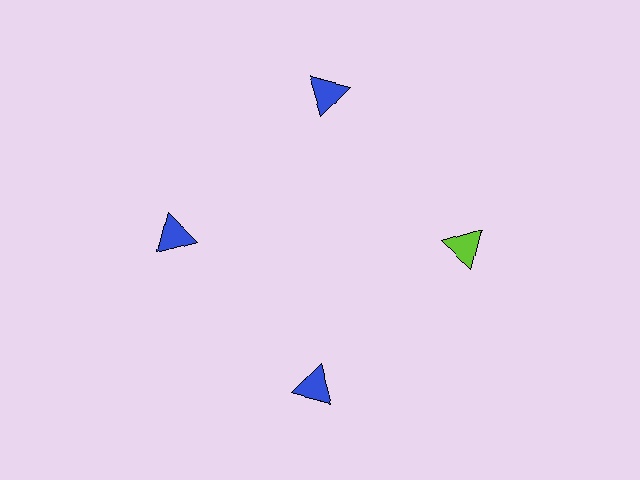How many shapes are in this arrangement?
There are 4 shapes arranged in a ring pattern.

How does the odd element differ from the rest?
It has a different color: lime instead of blue.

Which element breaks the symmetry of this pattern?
The lime triangle at roughly the 3 o'clock position breaks the symmetry. All other shapes are blue triangles.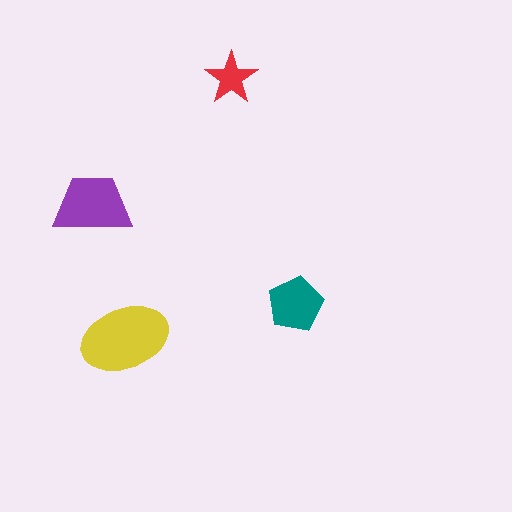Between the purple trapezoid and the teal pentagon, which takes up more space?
The purple trapezoid.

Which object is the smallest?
The red star.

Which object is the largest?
The yellow ellipse.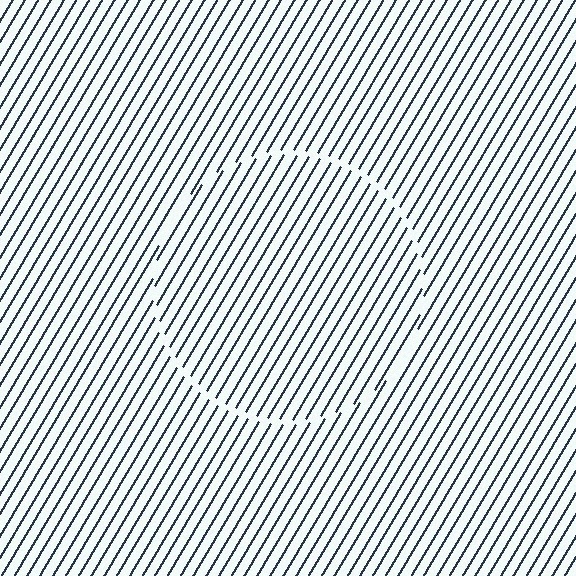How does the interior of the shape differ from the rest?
The interior of the shape contains the same grating, shifted by half a period — the contour is defined by the phase discontinuity where line-ends from the inner and outer gratings abut.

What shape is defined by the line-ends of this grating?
An illusory circle. The interior of the shape contains the same grating, shifted by half a period — the contour is defined by the phase discontinuity where line-ends from the inner and outer gratings abut.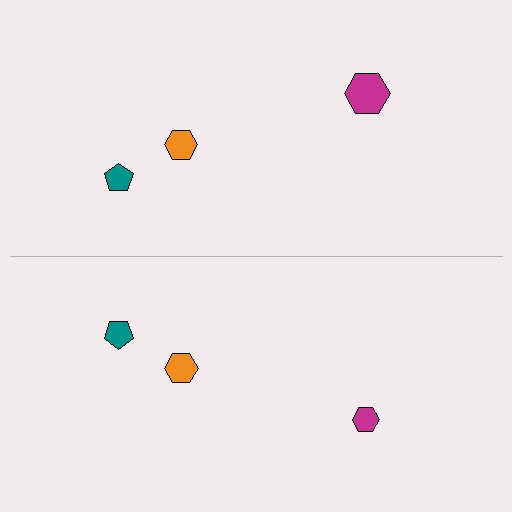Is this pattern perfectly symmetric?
No, the pattern is not perfectly symmetric. The magenta hexagon on the bottom side has a different size than its mirror counterpart.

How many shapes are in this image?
There are 6 shapes in this image.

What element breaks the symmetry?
The magenta hexagon on the bottom side has a different size than its mirror counterpart.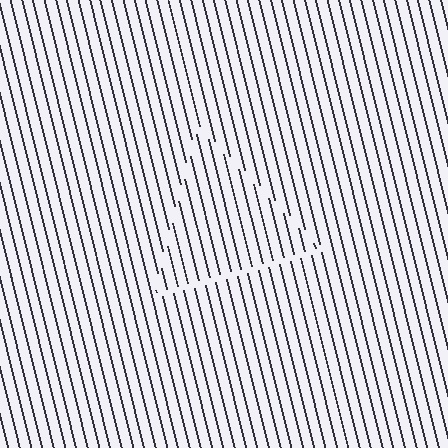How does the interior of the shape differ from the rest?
The interior of the shape contains the same grating, shifted by half a period — the contour is defined by the phase discontinuity where line-ends from the inner and outer gratings abut.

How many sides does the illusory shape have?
3 sides — the line-ends trace a triangle.